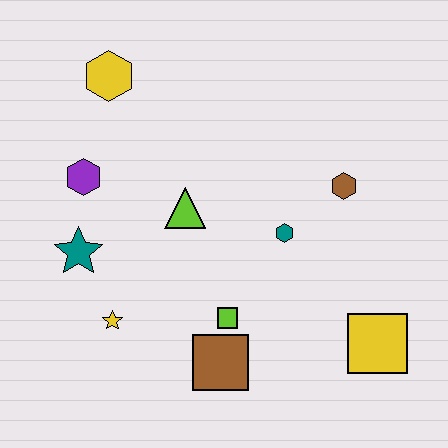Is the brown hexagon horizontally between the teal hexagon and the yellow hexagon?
No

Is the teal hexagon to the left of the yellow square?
Yes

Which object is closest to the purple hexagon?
The teal star is closest to the purple hexagon.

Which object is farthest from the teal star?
The yellow square is farthest from the teal star.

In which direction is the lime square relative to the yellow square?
The lime square is to the left of the yellow square.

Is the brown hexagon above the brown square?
Yes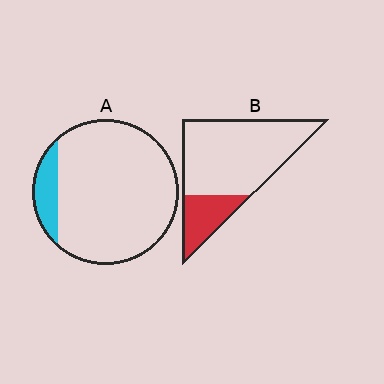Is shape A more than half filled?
No.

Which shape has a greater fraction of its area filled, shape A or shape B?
Shape B.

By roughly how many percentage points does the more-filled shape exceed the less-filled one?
By roughly 10 percentage points (B over A).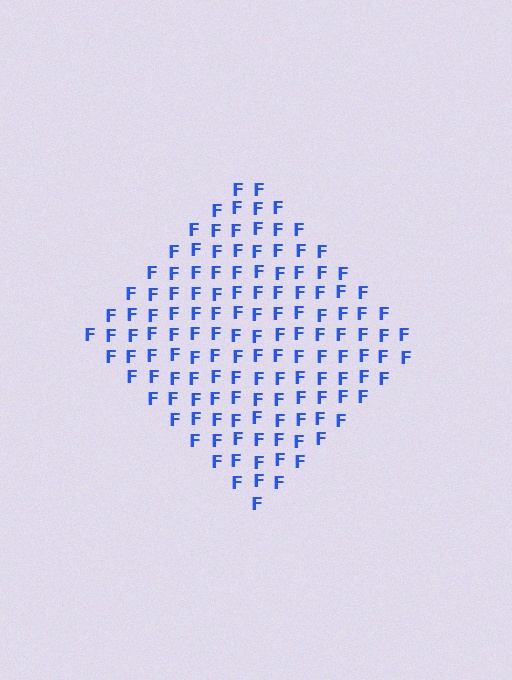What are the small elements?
The small elements are letter F's.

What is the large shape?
The large shape is a diamond.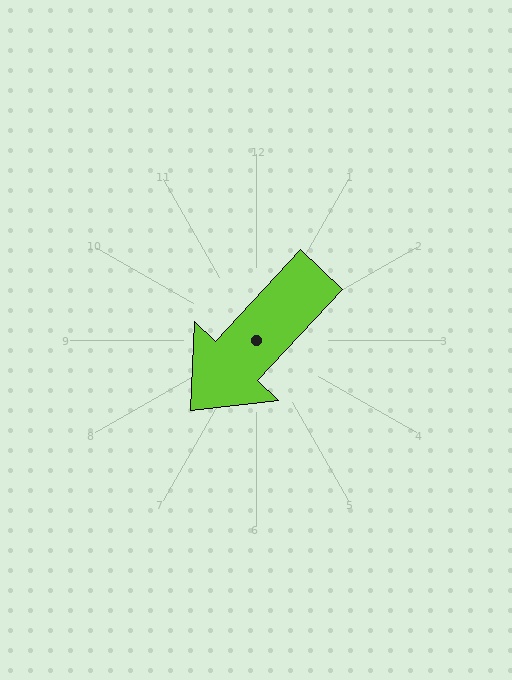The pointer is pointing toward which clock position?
Roughly 7 o'clock.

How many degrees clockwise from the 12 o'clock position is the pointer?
Approximately 223 degrees.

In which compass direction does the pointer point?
Southwest.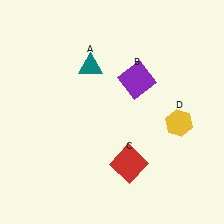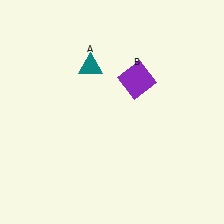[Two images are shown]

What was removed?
The yellow hexagon (D), the red square (C) were removed in Image 2.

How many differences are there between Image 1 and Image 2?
There are 2 differences between the two images.